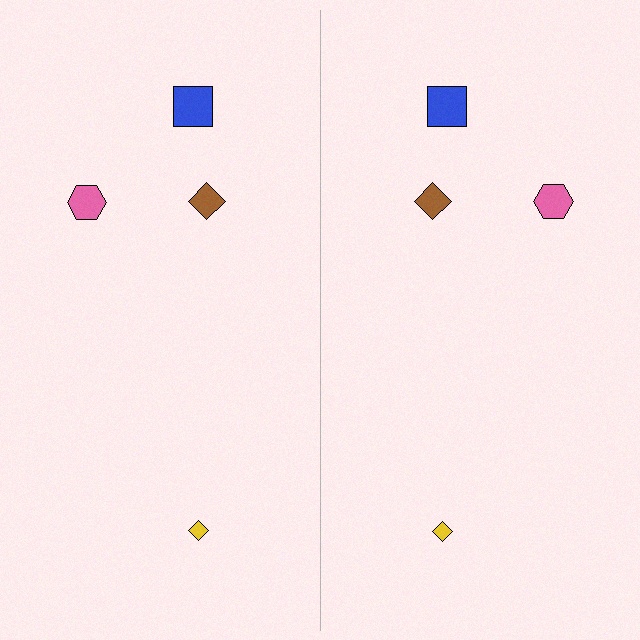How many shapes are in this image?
There are 8 shapes in this image.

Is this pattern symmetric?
Yes, this pattern has bilateral (reflection) symmetry.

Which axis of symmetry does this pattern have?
The pattern has a vertical axis of symmetry running through the center of the image.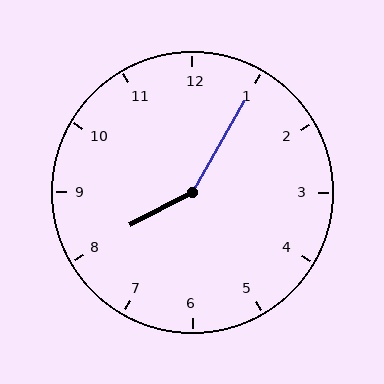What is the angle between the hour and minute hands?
Approximately 148 degrees.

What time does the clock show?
8:05.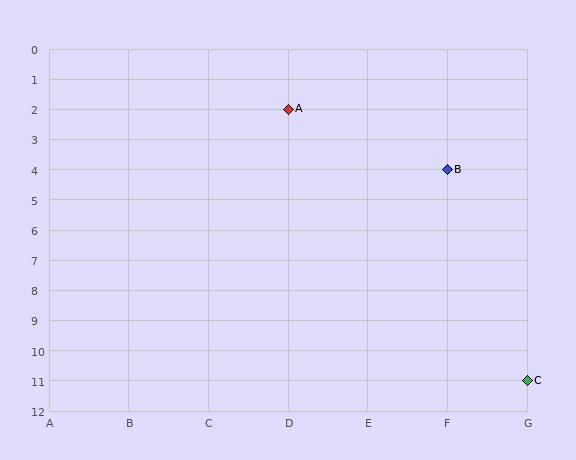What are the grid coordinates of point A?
Point A is at grid coordinates (D, 2).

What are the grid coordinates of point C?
Point C is at grid coordinates (G, 11).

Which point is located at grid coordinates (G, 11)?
Point C is at (G, 11).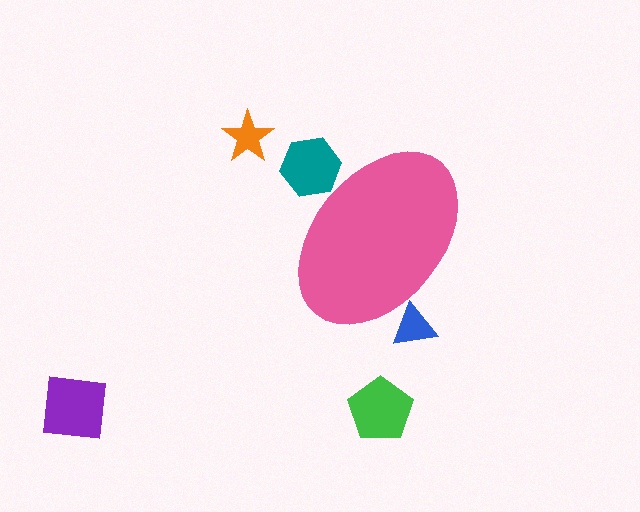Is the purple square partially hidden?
No, the purple square is fully visible.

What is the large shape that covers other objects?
A pink ellipse.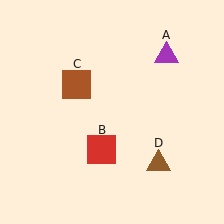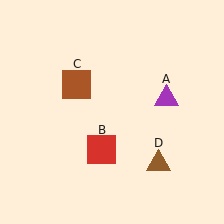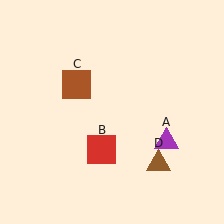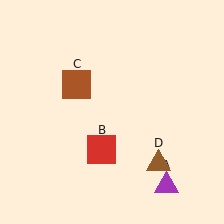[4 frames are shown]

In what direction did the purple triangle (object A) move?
The purple triangle (object A) moved down.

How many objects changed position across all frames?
1 object changed position: purple triangle (object A).